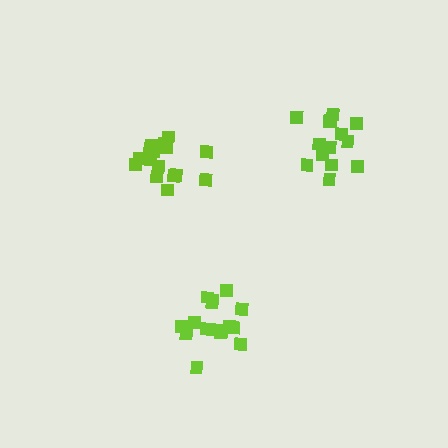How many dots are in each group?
Group 1: 16 dots, Group 2: 14 dots, Group 3: 17 dots (47 total).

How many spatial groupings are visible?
There are 3 spatial groupings.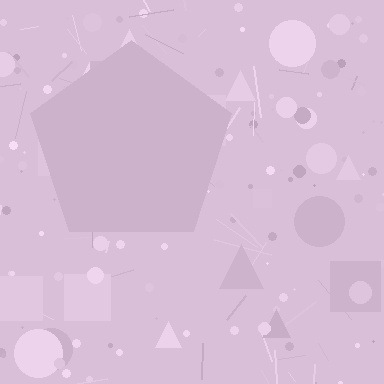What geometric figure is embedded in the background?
A pentagon is embedded in the background.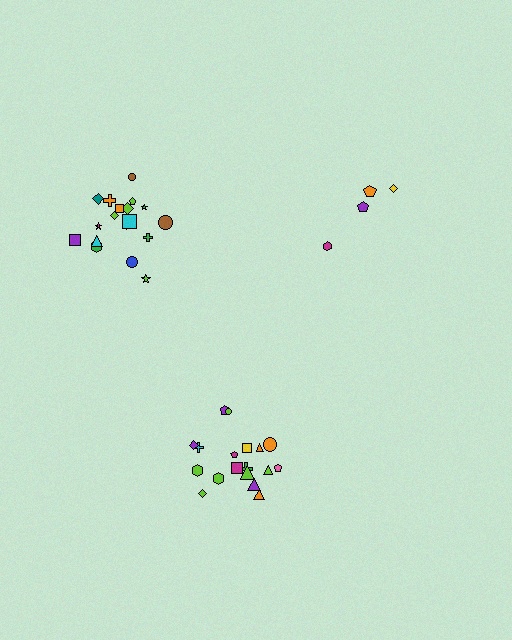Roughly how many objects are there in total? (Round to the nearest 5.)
Roughly 40 objects in total.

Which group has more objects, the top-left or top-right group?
The top-left group.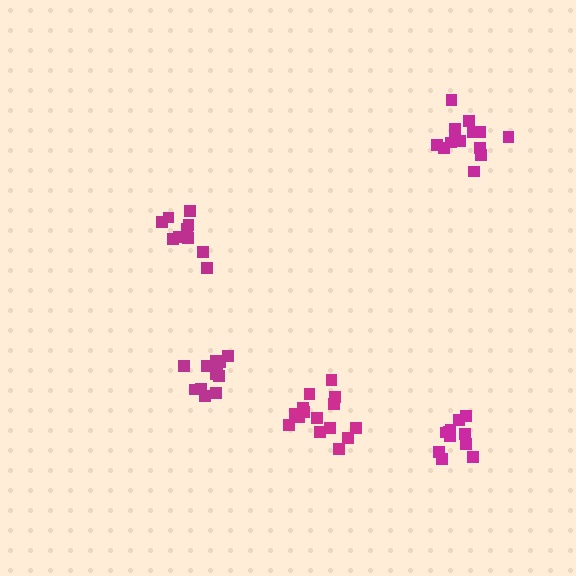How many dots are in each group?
Group 1: 10 dots, Group 2: 15 dots, Group 3: 12 dots, Group 4: 14 dots, Group 5: 11 dots (62 total).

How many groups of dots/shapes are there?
There are 5 groups.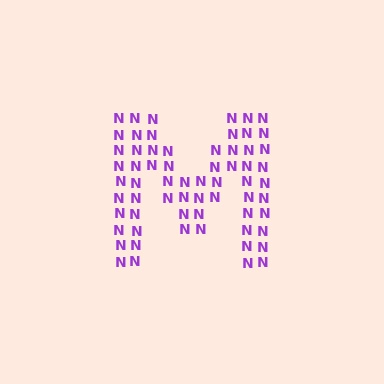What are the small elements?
The small elements are letter N's.